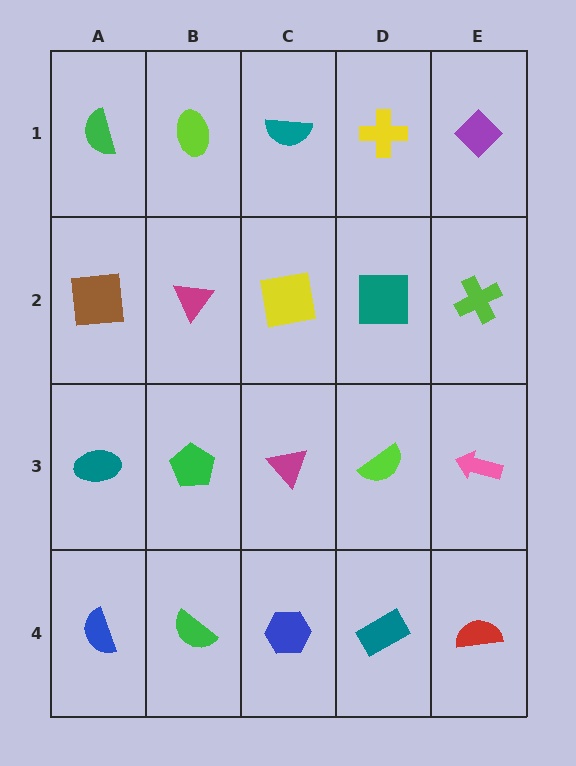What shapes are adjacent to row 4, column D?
A lime semicircle (row 3, column D), a blue hexagon (row 4, column C), a red semicircle (row 4, column E).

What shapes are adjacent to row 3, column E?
A lime cross (row 2, column E), a red semicircle (row 4, column E), a lime semicircle (row 3, column D).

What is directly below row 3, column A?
A blue semicircle.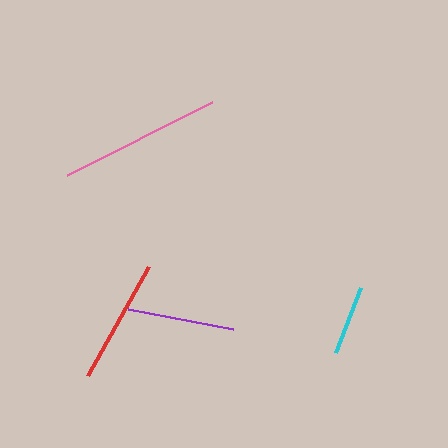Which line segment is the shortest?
The cyan line is the shortest at approximately 69 pixels.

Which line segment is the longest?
The pink line is the longest at approximately 162 pixels.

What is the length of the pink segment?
The pink segment is approximately 162 pixels long.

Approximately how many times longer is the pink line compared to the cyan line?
The pink line is approximately 2.3 times the length of the cyan line.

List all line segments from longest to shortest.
From longest to shortest: pink, red, purple, cyan.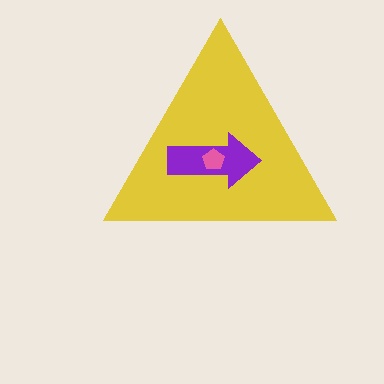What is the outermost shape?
The yellow triangle.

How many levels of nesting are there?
3.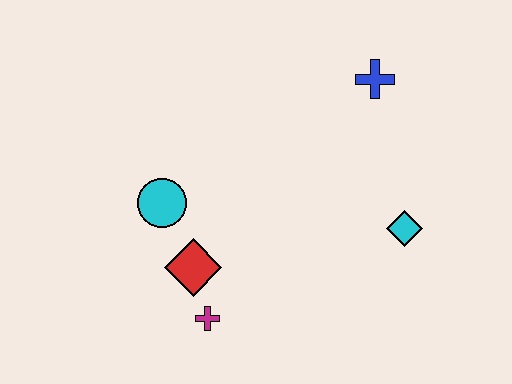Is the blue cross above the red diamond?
Yes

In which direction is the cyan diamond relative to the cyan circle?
The cyan diamond is to the right of the cyan circle.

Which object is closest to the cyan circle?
The red diamond is closest to the cyan circle.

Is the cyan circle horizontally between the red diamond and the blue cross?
No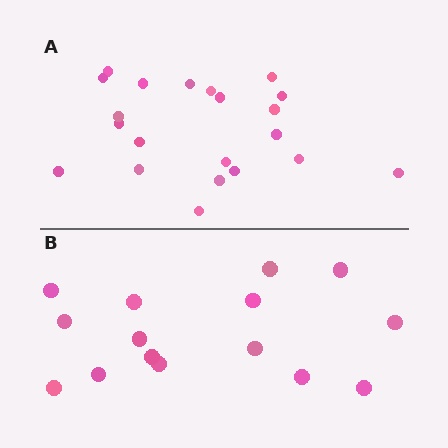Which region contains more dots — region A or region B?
Region A (the top region) has more dots.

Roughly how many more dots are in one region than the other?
Region A has about 6 more dots than region B.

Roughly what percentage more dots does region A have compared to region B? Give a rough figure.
About 40% more.